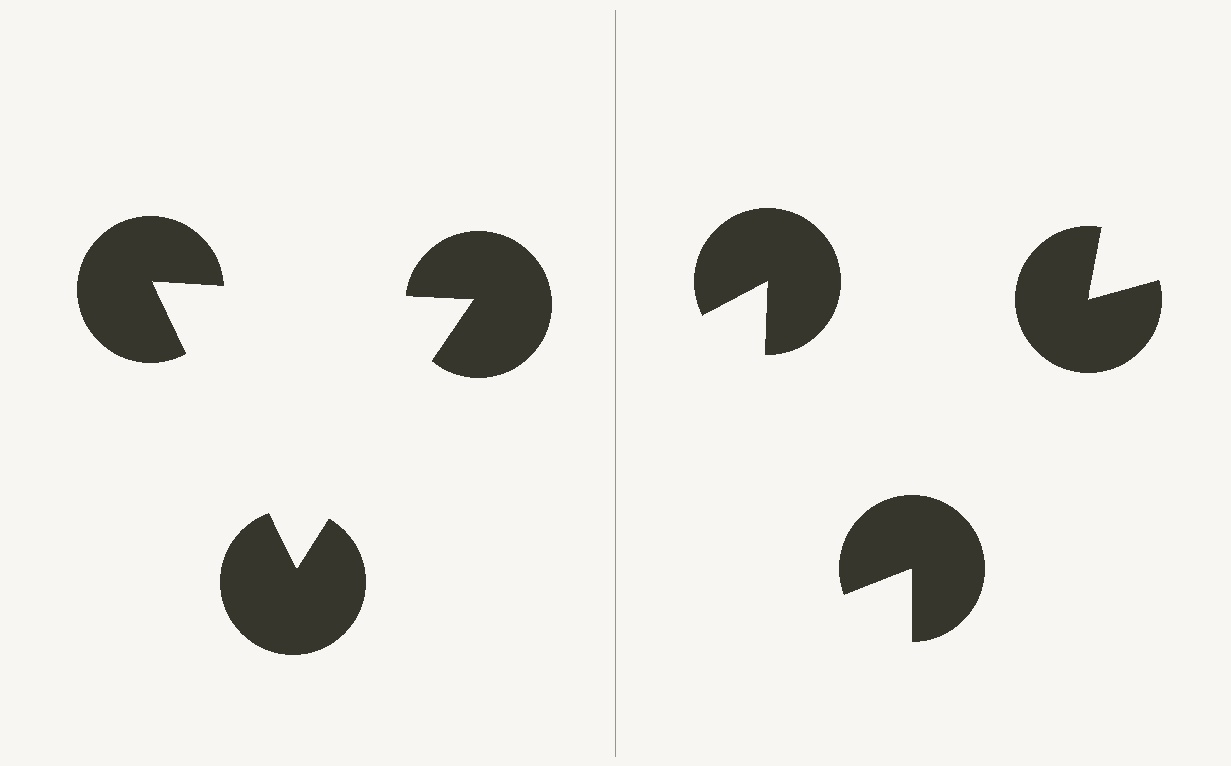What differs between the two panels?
The pac-man discs are positioned identically on both sides; only the wedge orientations differ. On the left they align to a triangle; on the right they are misaligned.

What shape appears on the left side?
An illusory triangle.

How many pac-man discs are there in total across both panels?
6 — 3 on each side.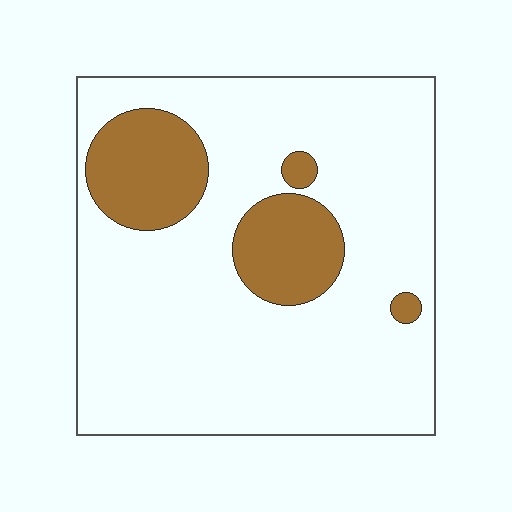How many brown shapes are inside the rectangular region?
4.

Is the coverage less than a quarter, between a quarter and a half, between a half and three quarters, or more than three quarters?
Less than a quarter.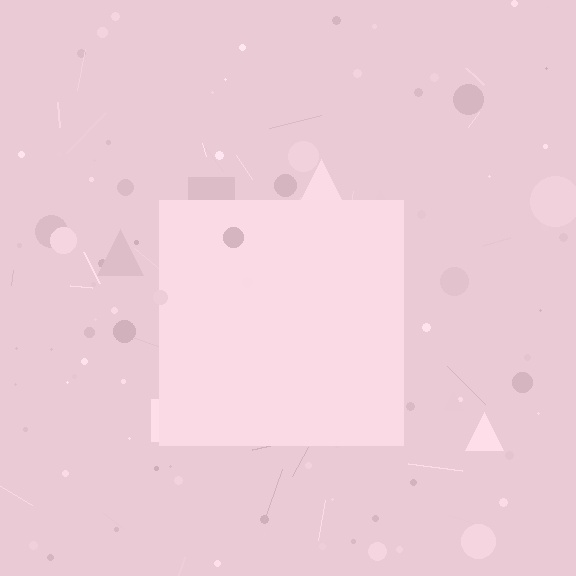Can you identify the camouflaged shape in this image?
The camouflaged shape is a square.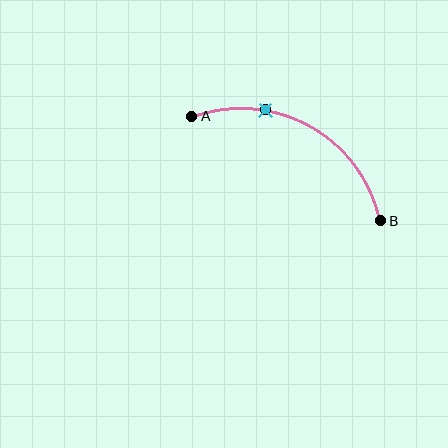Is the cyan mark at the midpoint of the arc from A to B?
No. The cyan mark lies on the arc but is closer to endpoint A. The arc midpoint would be at the point on the curve equidistant along the arc from both A and B.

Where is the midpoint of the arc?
The arc midpoint is the point on the curve farthest from the straight line joining A and B. It sits above that line.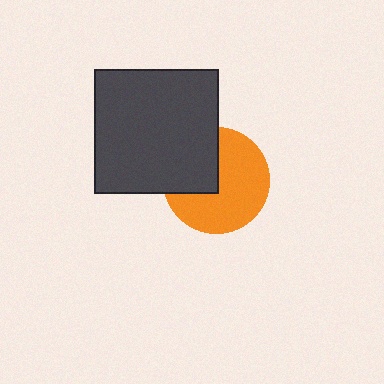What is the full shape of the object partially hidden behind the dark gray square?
The partially hidden object is an orange circle.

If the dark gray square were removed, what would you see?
You would see the complete orange circle.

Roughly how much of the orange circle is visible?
Most of it is visible (roughly 65%).